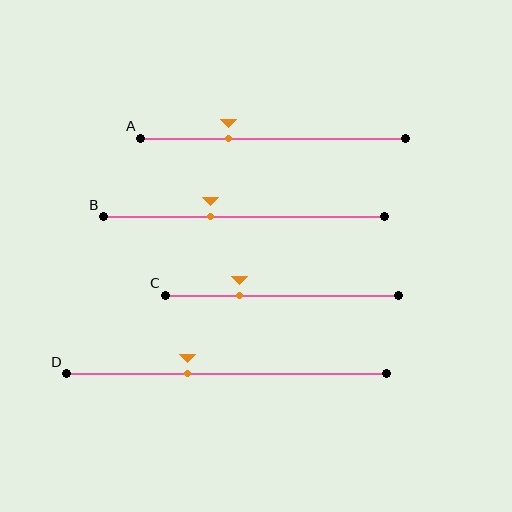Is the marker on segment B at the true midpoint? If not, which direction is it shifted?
No, the marker on segment B is shifted to the left by about 12% of the segment length.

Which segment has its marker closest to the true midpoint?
Segment B has its marker closest to the true midpoint.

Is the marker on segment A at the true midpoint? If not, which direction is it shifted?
No, the marker on segment A is shifted to the left by about 17% of the segment length.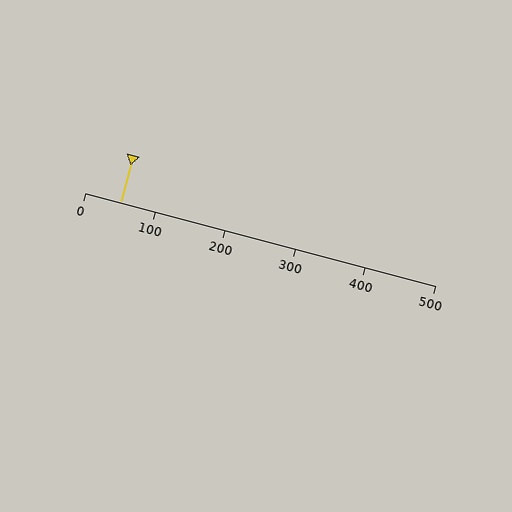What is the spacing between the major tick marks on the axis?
The major ticks are spaced 100 apart.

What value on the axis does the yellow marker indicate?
The marker indicates approximately 50.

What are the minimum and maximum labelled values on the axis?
The axis runs from 0 to 500.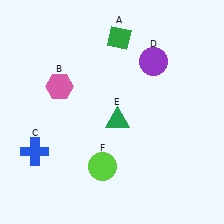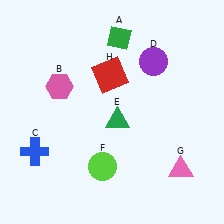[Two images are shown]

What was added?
A pink triangle (G), a red square (H) were added in Image 2.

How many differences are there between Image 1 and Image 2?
There are 2 differences between the two images.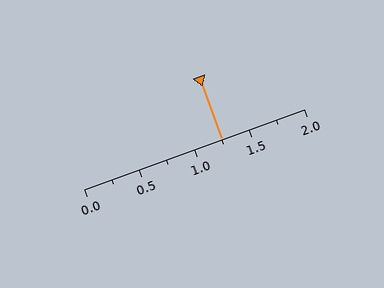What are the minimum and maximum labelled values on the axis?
The axis runs from 0.0 to 2.0.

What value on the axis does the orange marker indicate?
The marker indicates approximately 1.25.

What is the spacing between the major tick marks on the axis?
The major ticks are spaced 0.5 apart.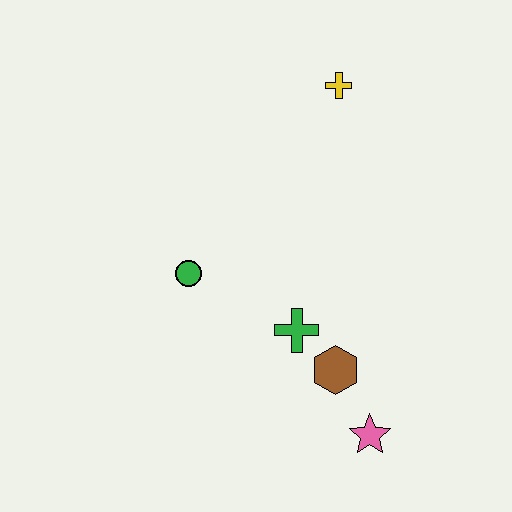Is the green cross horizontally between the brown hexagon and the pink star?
No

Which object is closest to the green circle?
The green cross is closest to the green circle.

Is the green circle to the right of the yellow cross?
No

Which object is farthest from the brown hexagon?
The yellow cross is farthest from the brown hexagon.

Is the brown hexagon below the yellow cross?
Yes